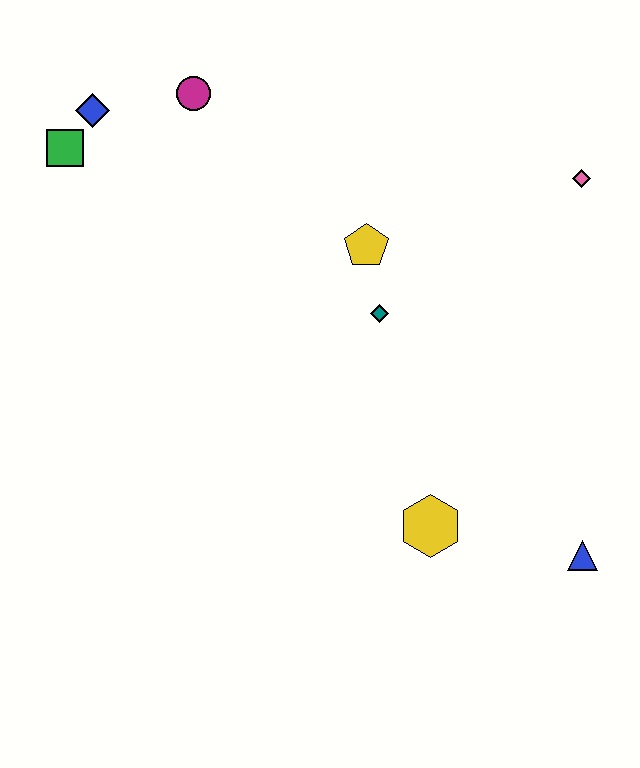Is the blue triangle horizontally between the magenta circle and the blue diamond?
No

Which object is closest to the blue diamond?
The green square is closest to the blue diamond.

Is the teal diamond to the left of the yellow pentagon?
No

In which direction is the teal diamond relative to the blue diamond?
The teal diamond is to the right of the blue diamond.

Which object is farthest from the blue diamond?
The blue triangle is farthest from the blue diamond.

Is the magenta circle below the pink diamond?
No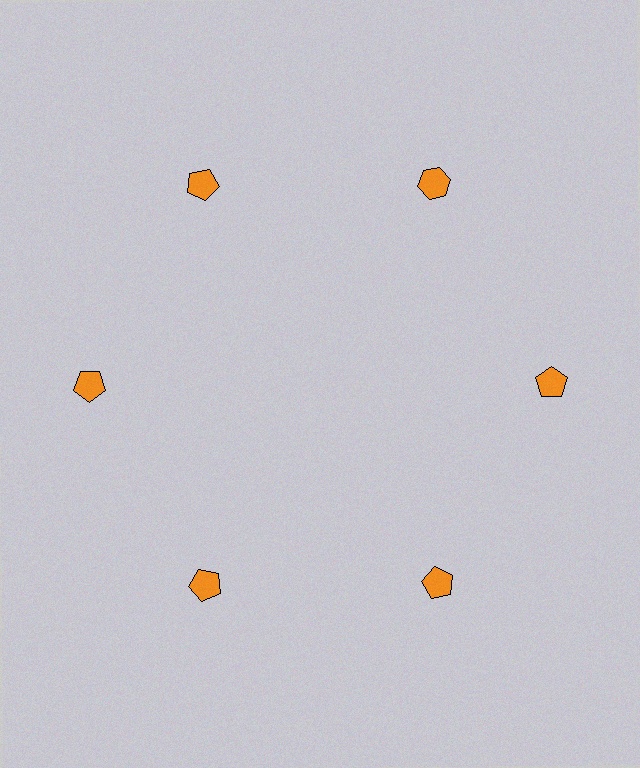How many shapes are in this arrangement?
There are 6 shapes arranged in a ring pattern.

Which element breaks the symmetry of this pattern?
The orange hexagon at roughly the 1 o'clock position breaks the symmetry. All other shapes are orange pentagons.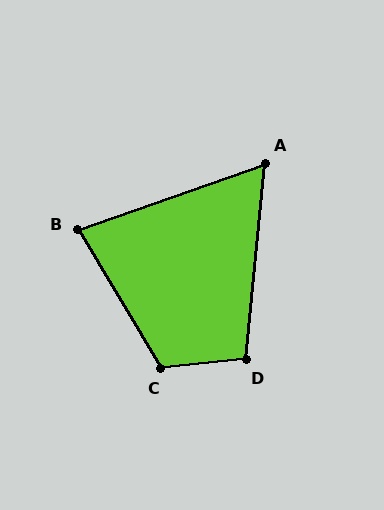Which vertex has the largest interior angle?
C, at approximately 115 degrees.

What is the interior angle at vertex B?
Approximately 78 degrees (acute).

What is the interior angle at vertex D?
Approximately 102 degrees (obtuse).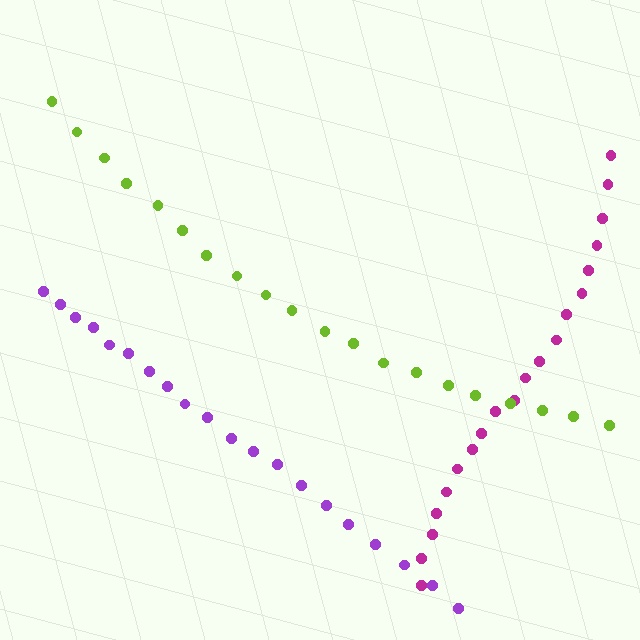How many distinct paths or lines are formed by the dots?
There are 3 distinct paths.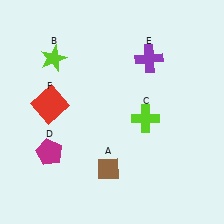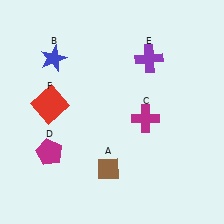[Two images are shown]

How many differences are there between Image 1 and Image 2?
There are 2 differences between the two images.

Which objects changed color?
B changed from lime to blue. C changed from lime to magenta.